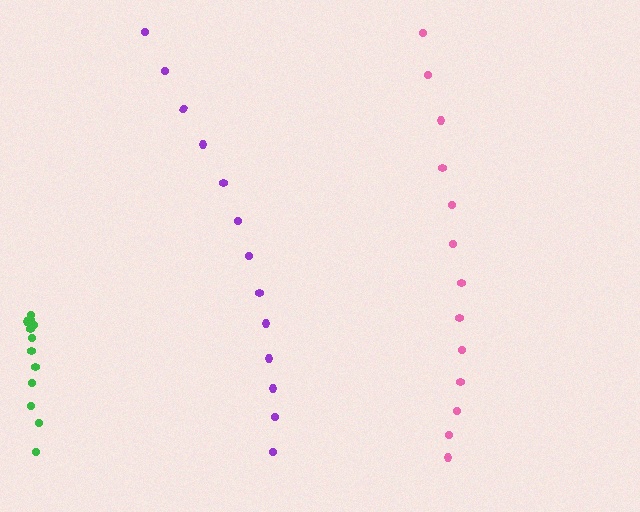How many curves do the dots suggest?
There are 3 distinct paths.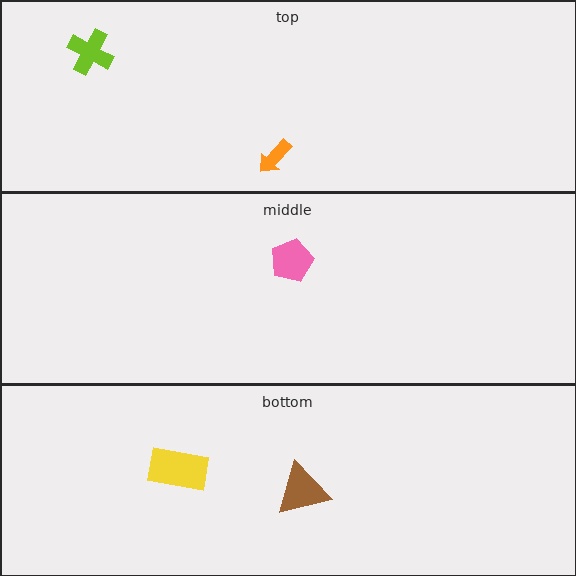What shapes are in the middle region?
The pink pentagon.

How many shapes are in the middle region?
1.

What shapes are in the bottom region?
The yellow rectangle, the brown triangle.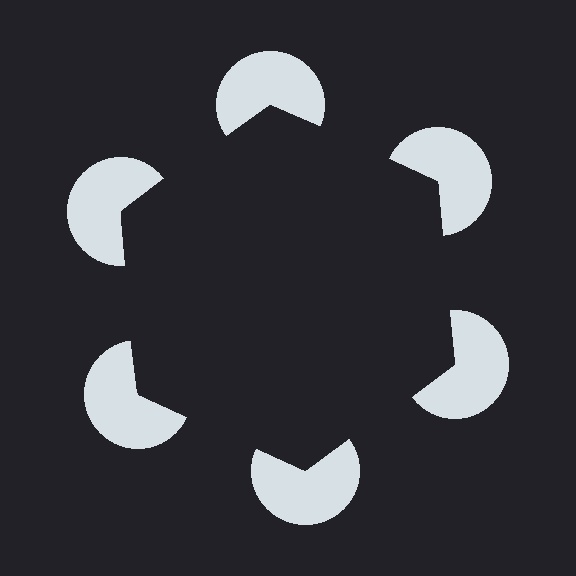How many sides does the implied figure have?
6 sides.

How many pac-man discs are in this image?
There are 6 — one at each vertex of the illusory hexagon.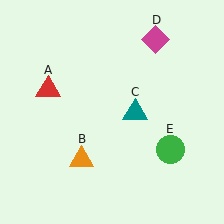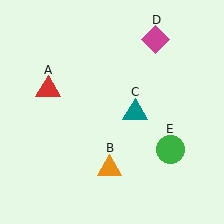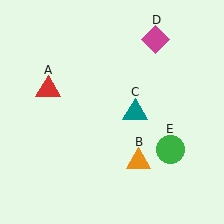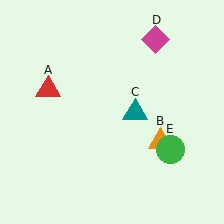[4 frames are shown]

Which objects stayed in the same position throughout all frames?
Red triangle (object A) and teal triangle (object C) and magenta diamond (object D) and green circle (object E) remained stationary.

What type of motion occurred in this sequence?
The orange triangle (object B) rotated counterclockwise around the center of the scene.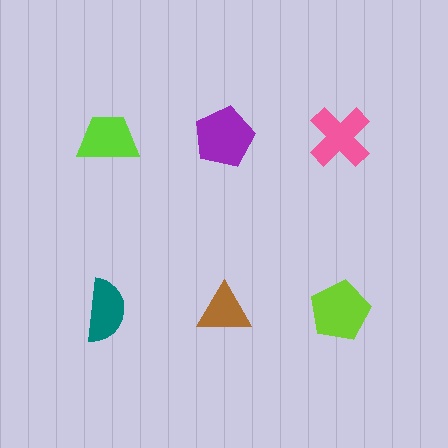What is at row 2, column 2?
A brown triangle.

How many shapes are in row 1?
3 shapes.